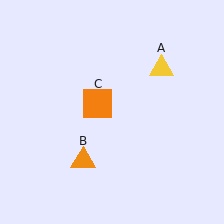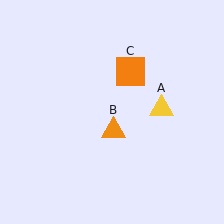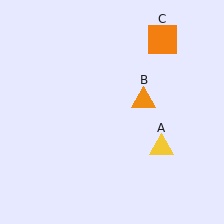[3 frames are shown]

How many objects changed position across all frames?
3 objects changed position: yellow triangle (object A), orange triangle (object B), orange square (object C).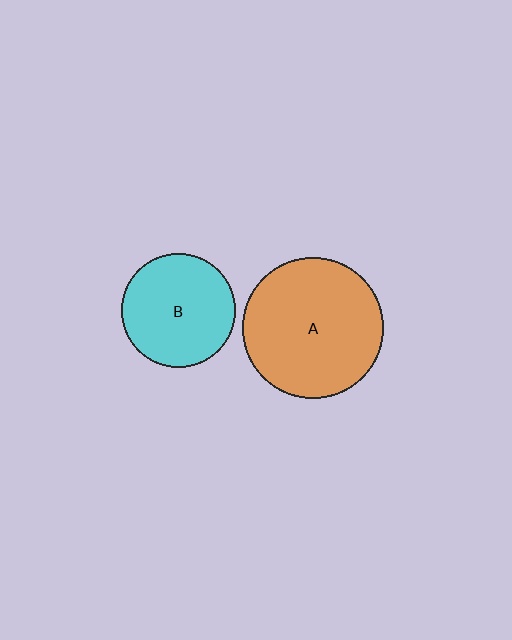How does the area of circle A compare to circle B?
Approximately 1.5 times.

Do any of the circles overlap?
No, none of the circles overlap.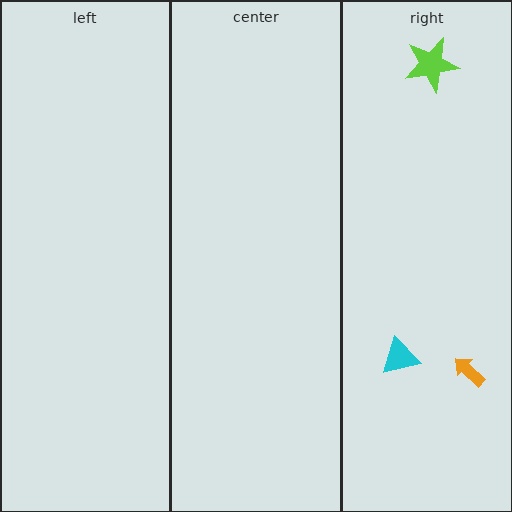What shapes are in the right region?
The cyan triangle, the lime star, the orange arrow.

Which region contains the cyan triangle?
The right region.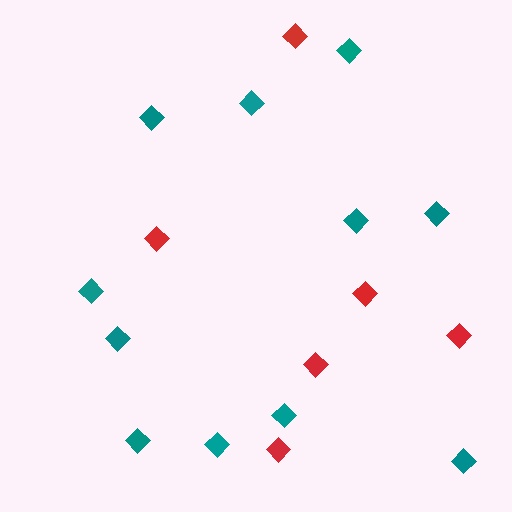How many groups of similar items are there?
There are 2 groups: one group of teal diamonds (11) and one group of red diamonds (6).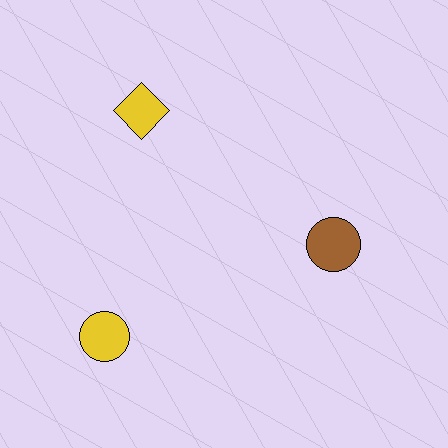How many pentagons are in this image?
There are no pentagons.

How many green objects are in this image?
There are no green objects.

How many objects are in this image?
There are 3 objects.